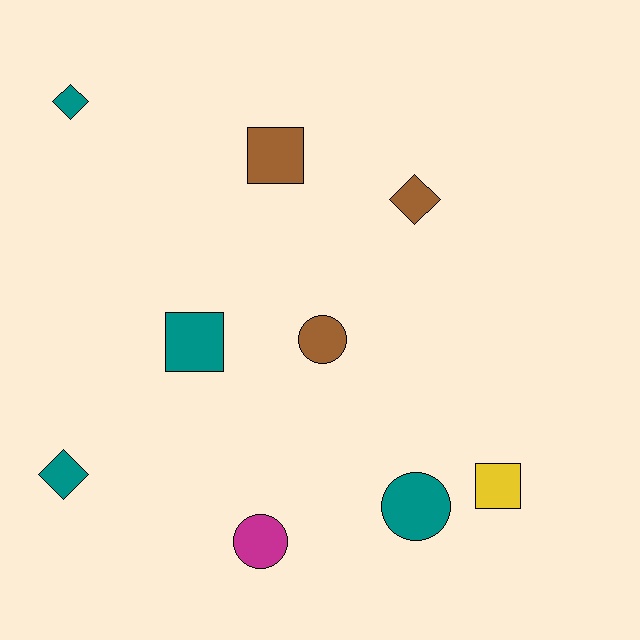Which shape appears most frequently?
Diamond, with 3 objects.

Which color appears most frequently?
Teal, with 4 objects.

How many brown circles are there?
There is 1 brown circle.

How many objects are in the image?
There are 9 objects.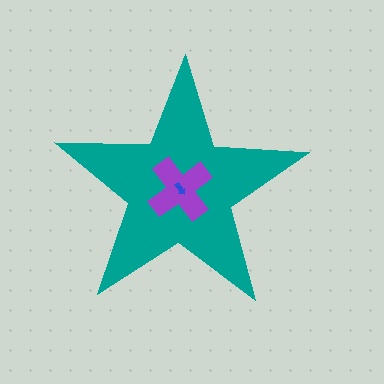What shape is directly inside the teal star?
The purple cross.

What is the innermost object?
The blue arrow.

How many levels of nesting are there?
3.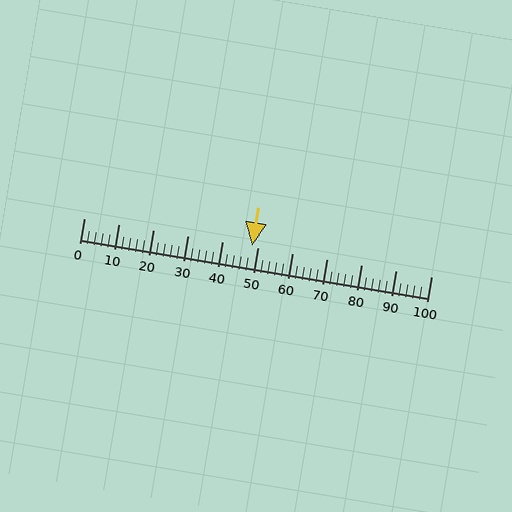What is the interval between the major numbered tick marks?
The major tick marks are spaced 10 units apart.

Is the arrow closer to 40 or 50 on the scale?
The arrow is closer to 50.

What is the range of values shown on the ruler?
The ruler shows values from 0 to 100.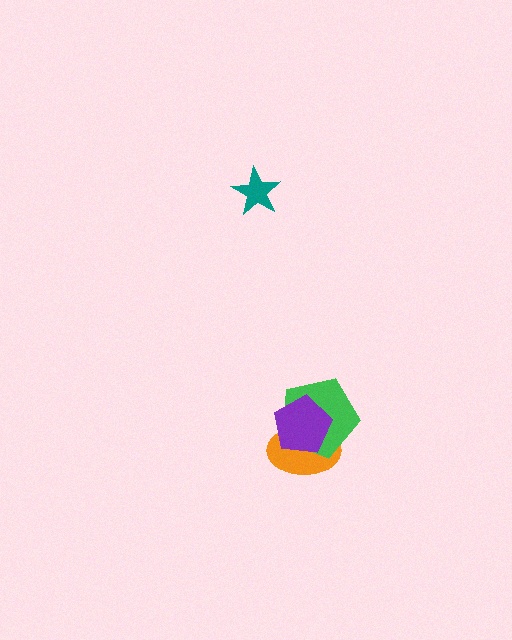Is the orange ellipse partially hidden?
Yes, it is partially covered by another shape.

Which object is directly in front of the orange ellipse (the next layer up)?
The green pentagon is directly in front of the orange ellipse.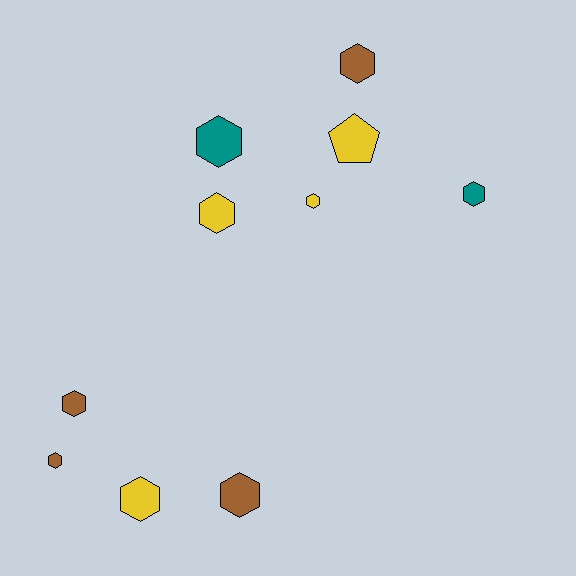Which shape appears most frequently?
Hexagon, with 9 objects.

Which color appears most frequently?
Yellow, with 4 objects.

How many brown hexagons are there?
There are 4 brown hexagons.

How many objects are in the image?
There are 10 objects.